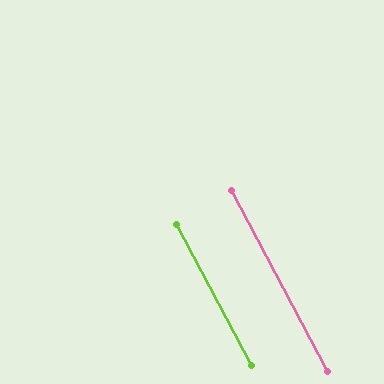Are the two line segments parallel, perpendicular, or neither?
Parallel — their directions differ by only 0.1°.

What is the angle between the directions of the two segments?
Approximately 0 degrees.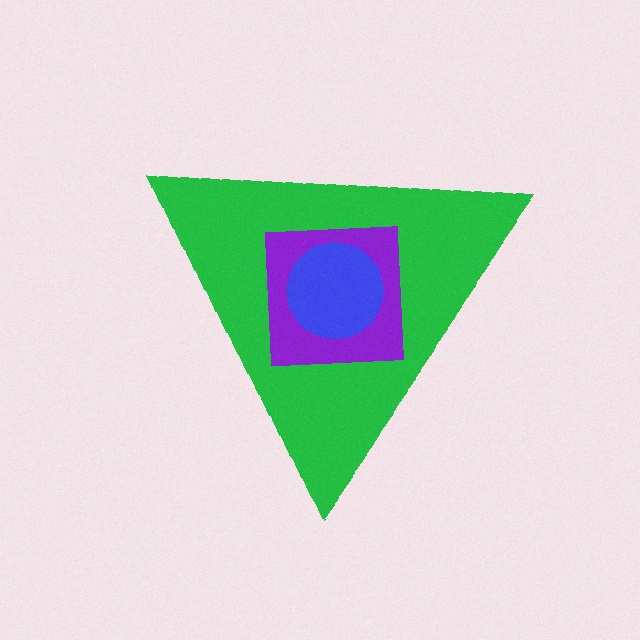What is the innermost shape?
The blue circle.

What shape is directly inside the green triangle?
The purple square.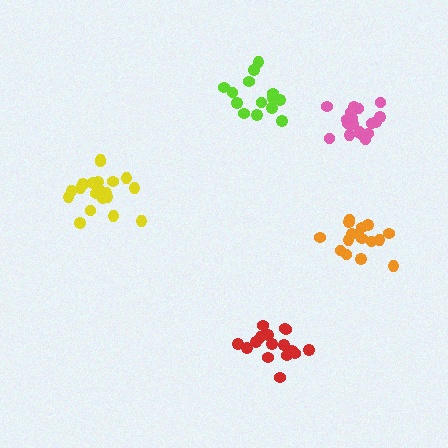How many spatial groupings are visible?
There are 5 spatial groupings.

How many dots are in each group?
Group 1: 14 dots, Group 2: 20 dots, Group 3: 20 dots, Group 4: 16 dots, Group 5: 17 dots (87 total).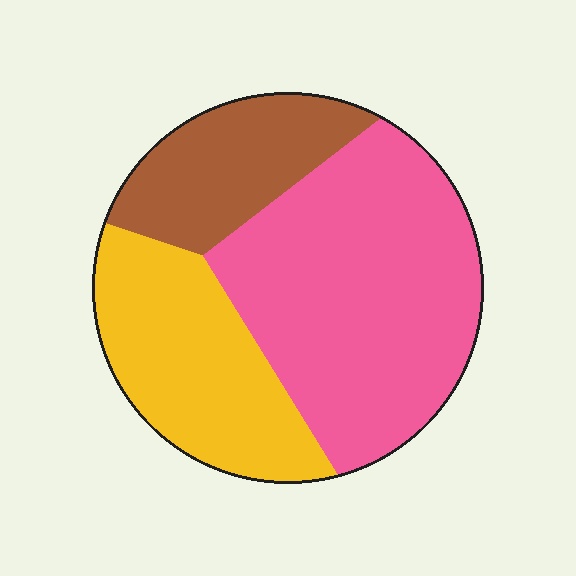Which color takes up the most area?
Pink, at roughly 50%.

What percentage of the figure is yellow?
Yellow takes up between a sixth and a third of the figure.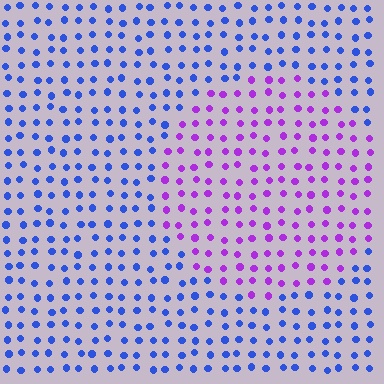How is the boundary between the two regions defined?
The boundary is defined purely by a slight shift in hue (about 57 degrees). Spacing, size, and orientation are identical on both sides.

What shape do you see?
I see a circle.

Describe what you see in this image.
The image is filled with small blue elements in a uniform arrangement. A circle-shaped region is visible where the elements are tinted to a slightly different hue, forming a subtle color boundary.